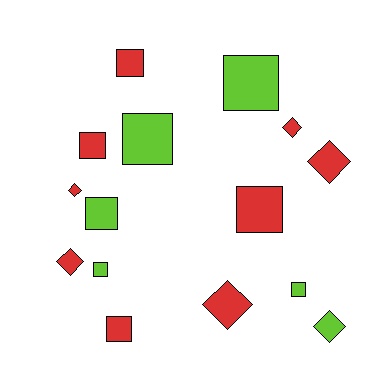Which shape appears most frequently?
Square, with 9 objects.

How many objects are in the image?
There are 15 objects.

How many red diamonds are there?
There are 5 red diamonds.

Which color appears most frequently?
Red, with 9 objects.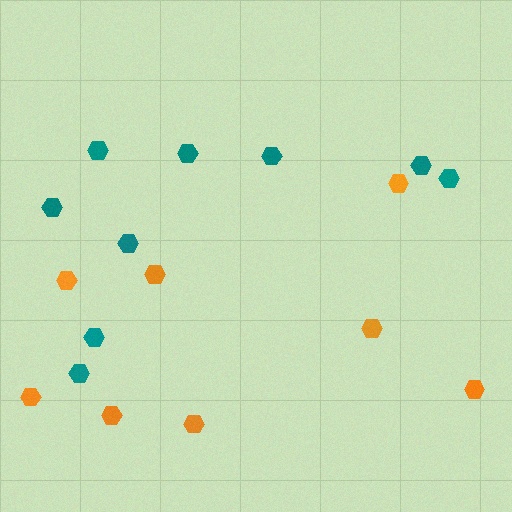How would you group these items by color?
There are 2 groups: one group of teal hexagons (9) and one group of orange hexagons (8).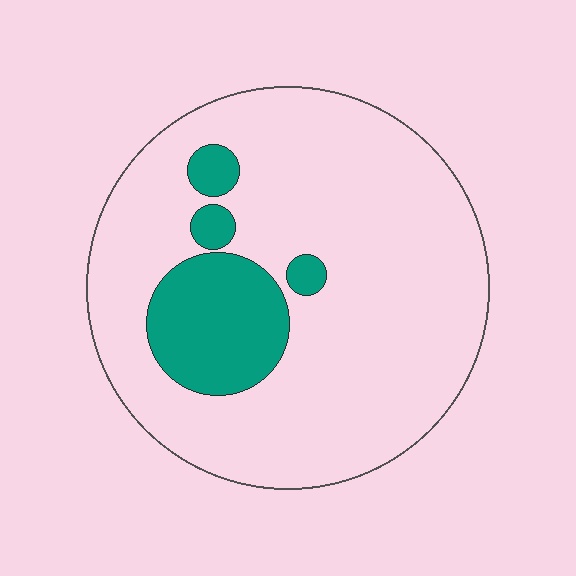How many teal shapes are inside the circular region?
4.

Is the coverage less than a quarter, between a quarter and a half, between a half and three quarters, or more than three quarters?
Less than a quarter.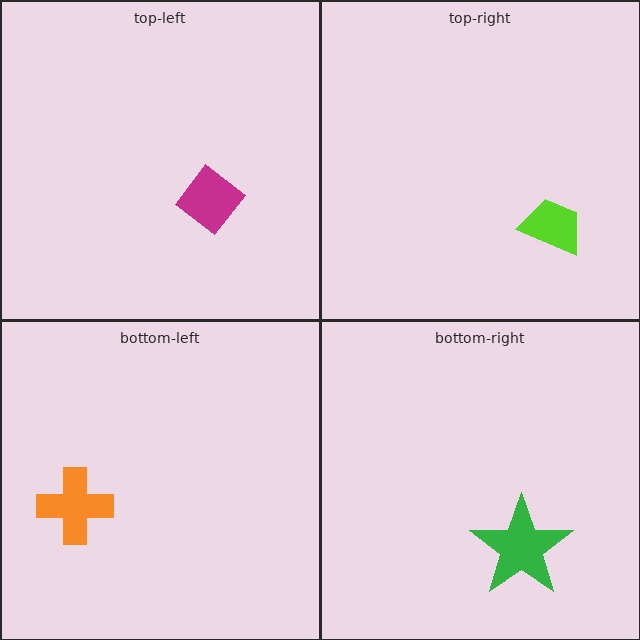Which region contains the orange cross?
The bottom-left region.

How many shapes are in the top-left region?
1.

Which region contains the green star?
The bottom-right region.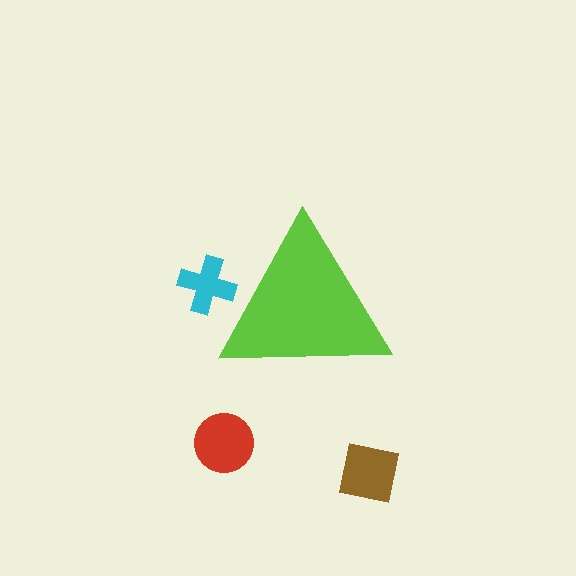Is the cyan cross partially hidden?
Yes, the cyan cross is partially hidden behind the lime triangle.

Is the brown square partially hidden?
No, the brown square is fully visible.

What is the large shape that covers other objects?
A lime triangle.